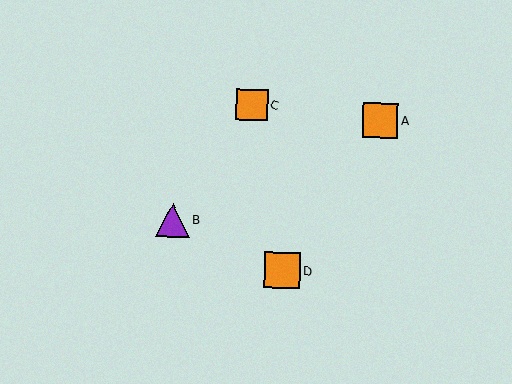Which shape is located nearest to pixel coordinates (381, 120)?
The orange square (labeled A) at (380, 120) is nearest to that location.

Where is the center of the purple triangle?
The center of the purple triangle is at (173, 220).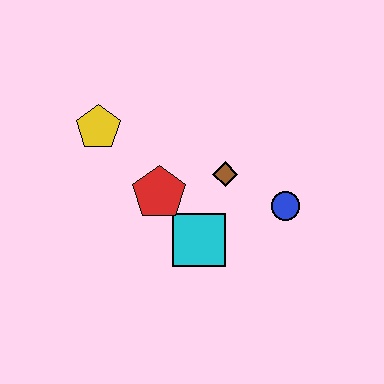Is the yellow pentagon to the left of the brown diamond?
Yes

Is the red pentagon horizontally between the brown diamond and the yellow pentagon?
Yes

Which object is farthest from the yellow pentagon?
The blue circle is farthest from the yellow pentagon.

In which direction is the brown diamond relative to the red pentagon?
The brown diamond is to the right of the red pentagon.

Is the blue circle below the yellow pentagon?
Yes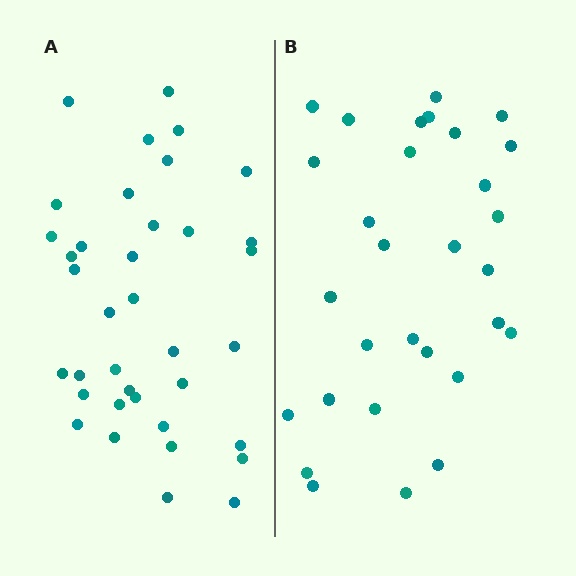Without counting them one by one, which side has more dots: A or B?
Region A (the left region) has more dots.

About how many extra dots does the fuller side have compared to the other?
Region A has roughly 8 or so more dots than region B.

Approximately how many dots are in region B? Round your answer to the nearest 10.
About 30 dots.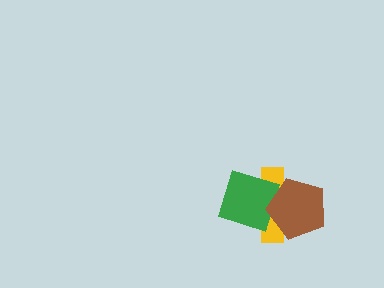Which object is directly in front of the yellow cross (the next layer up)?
The green diamond is directly in front of the yellow cross.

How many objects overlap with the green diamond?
2 objects overlap with the green diamond.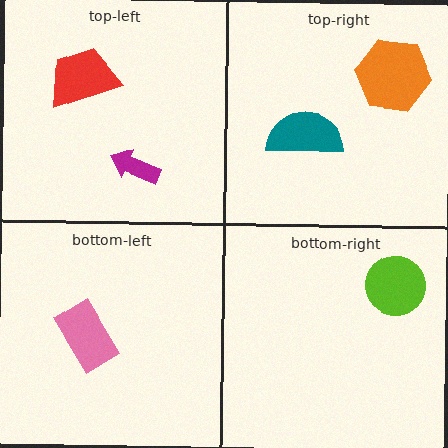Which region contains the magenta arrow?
The top-left region.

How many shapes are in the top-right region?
2.